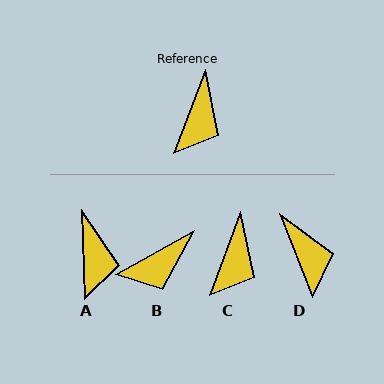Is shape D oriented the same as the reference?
No, it is off by about 42 degrees.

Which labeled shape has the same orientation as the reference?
C.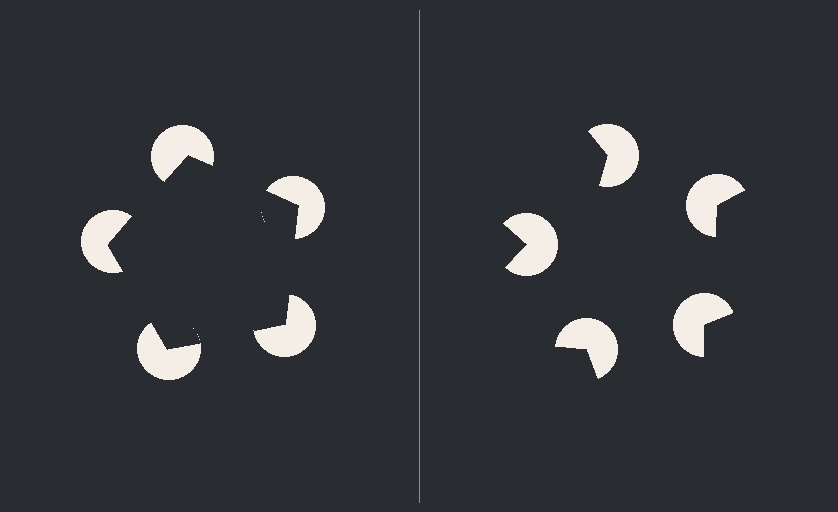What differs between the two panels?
The pac-man discs are positioned identically on both sides; only the wedge orientations differ. On the left they align to a pentagon; on the right they are misaligned.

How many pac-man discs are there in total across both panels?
10 — 5 on each side.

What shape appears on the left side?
An illusory pentagon.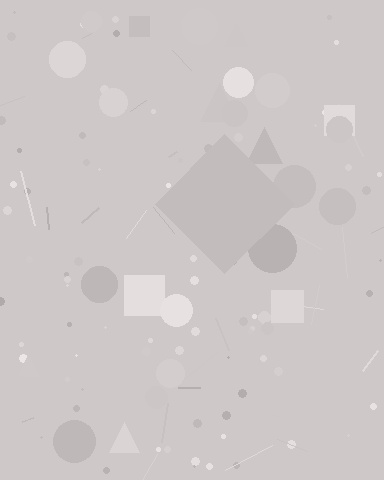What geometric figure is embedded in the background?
A diamond is embedded in the background.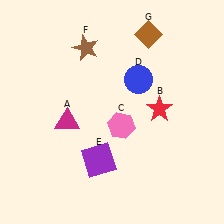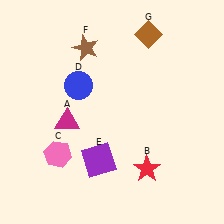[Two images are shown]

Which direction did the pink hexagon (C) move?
The pink hexagon (C) moved left.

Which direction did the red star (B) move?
The red star (B) moved down.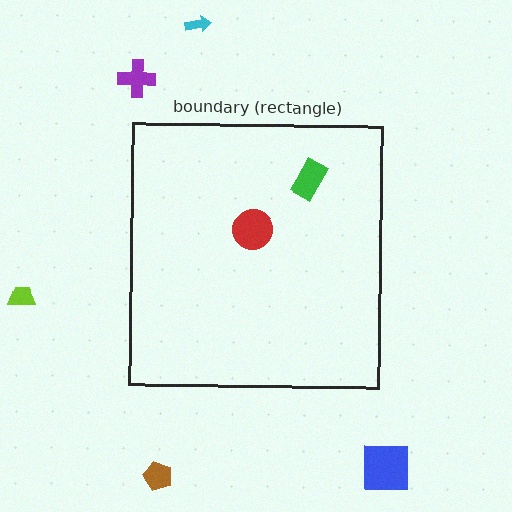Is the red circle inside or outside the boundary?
Inside.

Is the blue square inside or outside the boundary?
Outside.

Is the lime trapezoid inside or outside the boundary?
Outside.